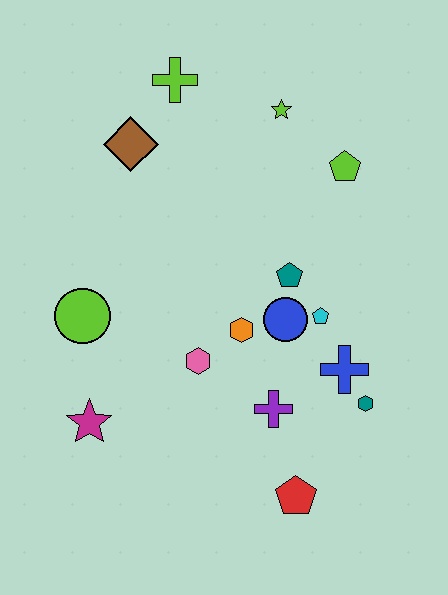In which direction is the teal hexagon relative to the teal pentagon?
The teal hexagon is below the teal pentagon.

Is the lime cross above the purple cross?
Yes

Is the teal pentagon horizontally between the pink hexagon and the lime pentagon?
Yes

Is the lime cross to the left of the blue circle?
Yes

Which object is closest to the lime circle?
The magenta star is closest to the lime circle.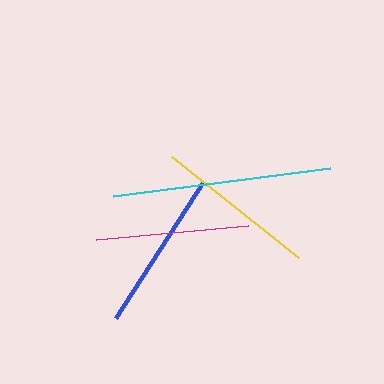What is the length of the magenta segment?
The magenta segment is approximately 153 pixels long.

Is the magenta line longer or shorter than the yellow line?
The yellow line is longer than the magenta line.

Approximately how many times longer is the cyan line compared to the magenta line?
The cyan line is approximately 1.4 times the length of the magenta line.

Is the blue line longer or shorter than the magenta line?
The blue line is longer than the magenta line.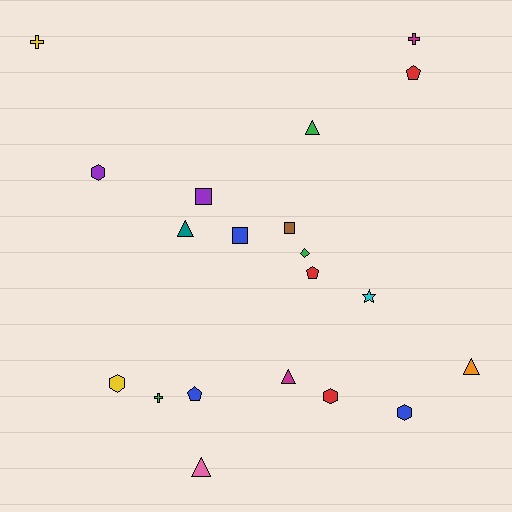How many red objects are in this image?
There are 3 red objects.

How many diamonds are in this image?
There is 1 diamond.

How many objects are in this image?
There are 20 objects.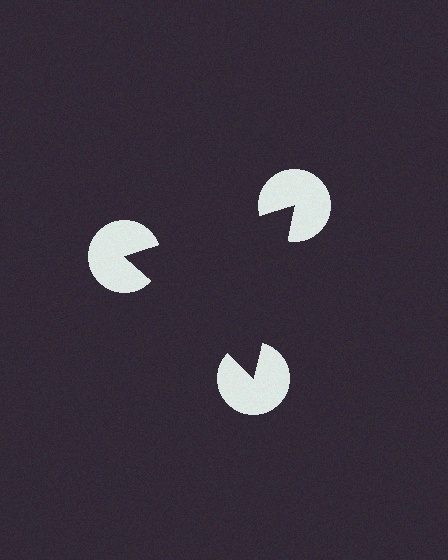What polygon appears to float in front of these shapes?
An illusory triangle — its edges are inferred from the aligned wedge cuts in the pac-man discs, not physically drawn.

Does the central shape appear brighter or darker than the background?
It typically appears slightly darker than the background, even though no actual brightness change is drawn.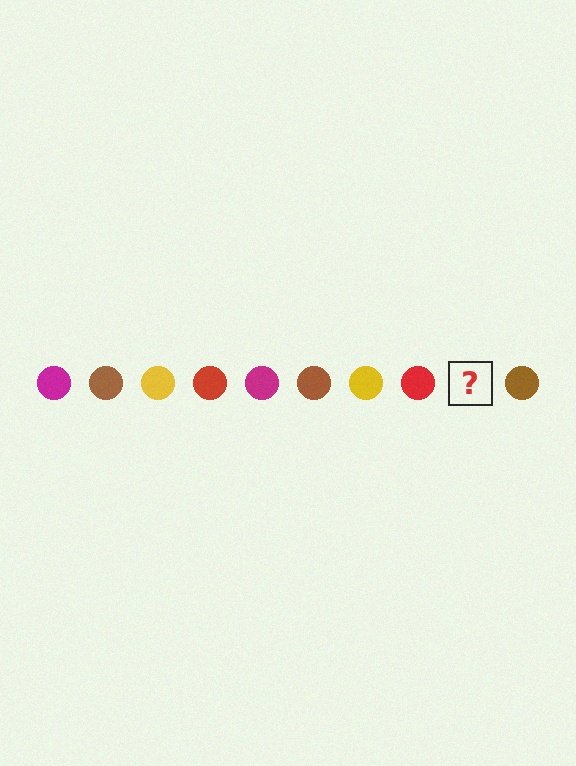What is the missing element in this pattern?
The missing element is a magenta circle.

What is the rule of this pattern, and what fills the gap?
The rule is that the pattern cycles through magenta, brown, yellow, red circles. The gap should be filled with a magenta circle.